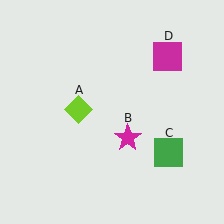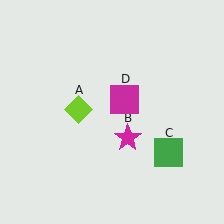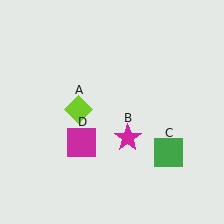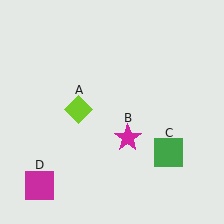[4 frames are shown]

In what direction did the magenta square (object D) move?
The magenta square (object D) moved down and to the left.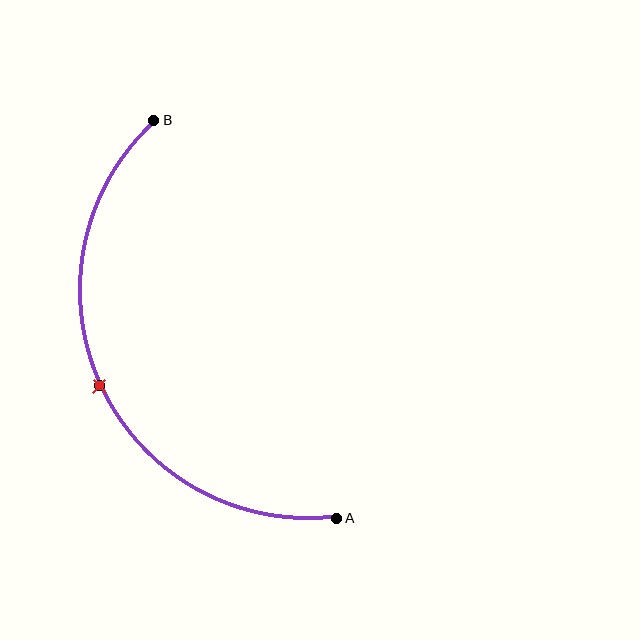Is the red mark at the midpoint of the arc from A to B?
Yes. The red mark lies on the arc at equal arc-length from both A and B — it is the arc midpoint.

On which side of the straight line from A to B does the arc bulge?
The arc bulges to the left of the straight line connecting A and B.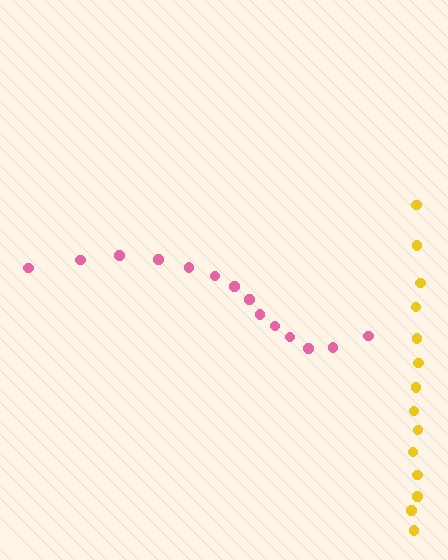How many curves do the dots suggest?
There are 2 distinct paths.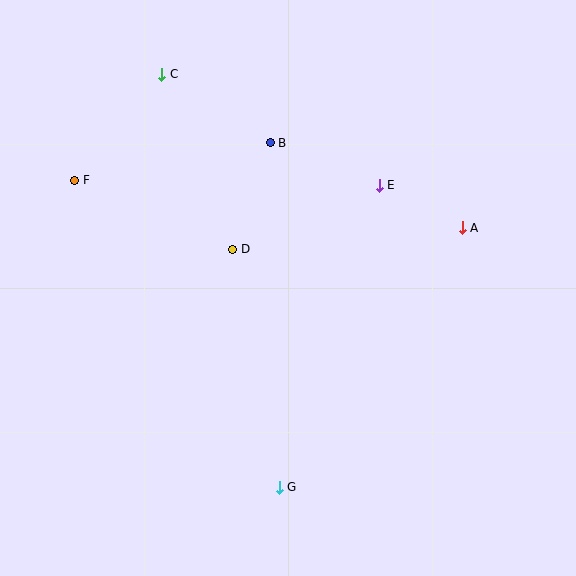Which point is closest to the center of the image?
Point D at (233, 249) is closest to the center.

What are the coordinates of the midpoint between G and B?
The midpoint between G and B is at (275, 315).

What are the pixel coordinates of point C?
Point C is at (162, 74).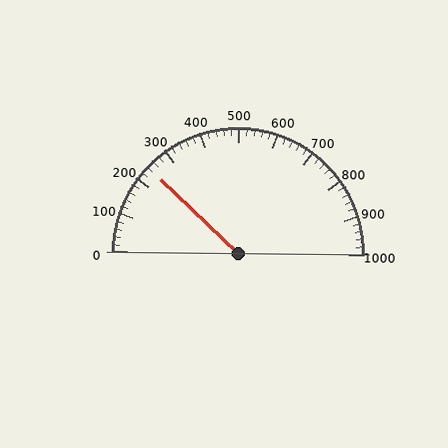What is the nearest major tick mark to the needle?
The nearest major tick mark is 200.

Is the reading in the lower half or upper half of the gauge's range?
The reading is in the lower half of the range (0 to 1000).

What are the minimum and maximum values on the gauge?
The gauge ranges from 0 to 1000.